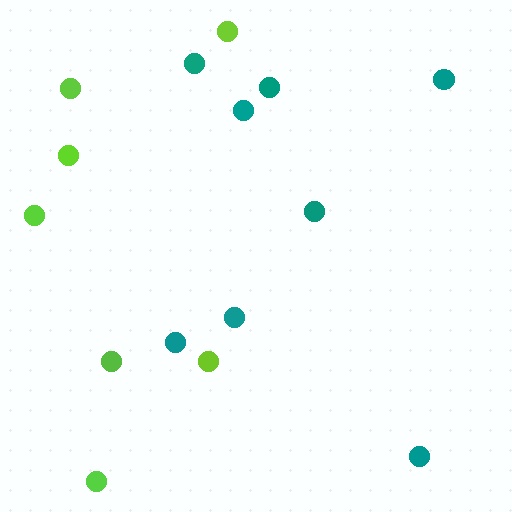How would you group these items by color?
There are 2 groups: one group of teal circles (8) and one group of lime circles (7).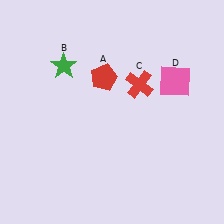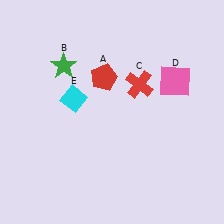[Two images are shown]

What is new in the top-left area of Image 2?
A cyan diamond (E) was added in the top-left area of Image 2.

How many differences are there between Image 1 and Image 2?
There is 1 difference between the two images.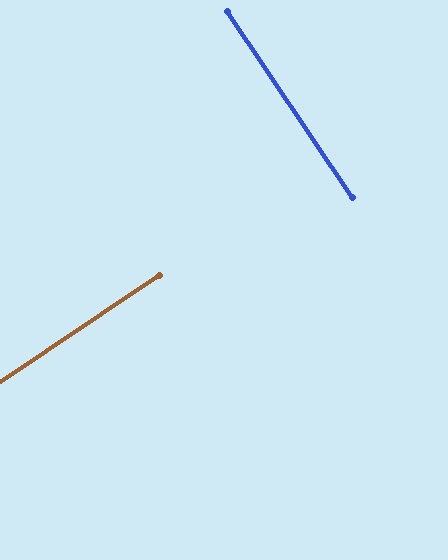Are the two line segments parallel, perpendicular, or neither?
Perpendicular — they meet at approximately 90°.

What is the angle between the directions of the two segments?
Approximately 90 degrees.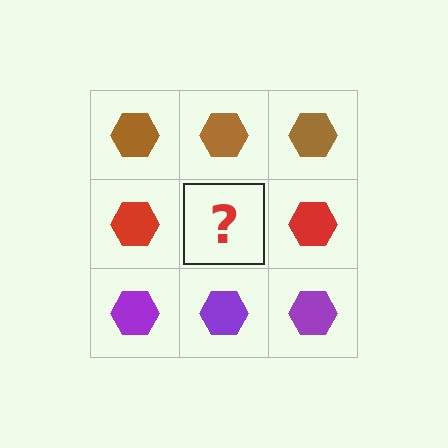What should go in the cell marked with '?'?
The missing cell should contain a red hexagon.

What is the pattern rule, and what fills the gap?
The rule is that each row has a consistent color. The gap should be filled with a red hexagon.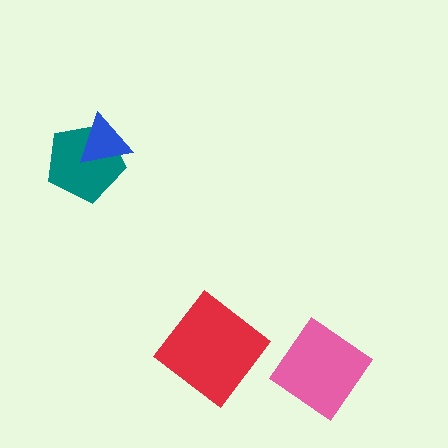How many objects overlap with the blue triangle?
1 object overlaps with the blue triangle.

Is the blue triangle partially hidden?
No, no other shape covers it.